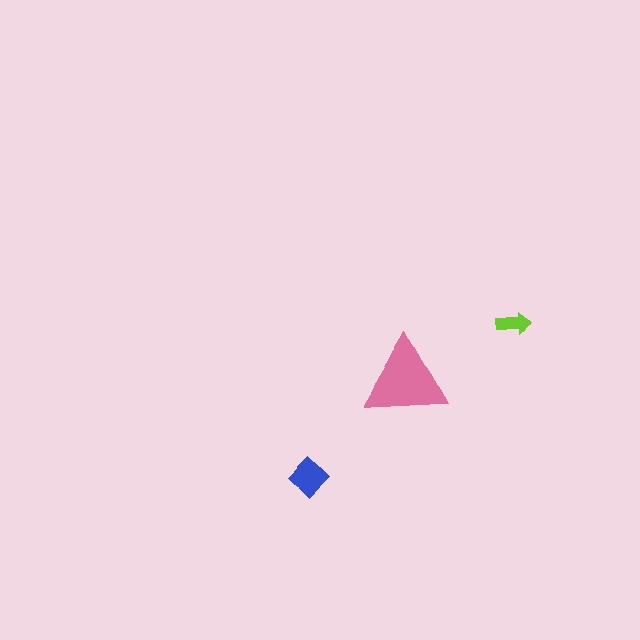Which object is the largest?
The pink triangle.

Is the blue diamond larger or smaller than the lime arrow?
Larger.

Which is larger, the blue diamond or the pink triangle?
The pink triangle.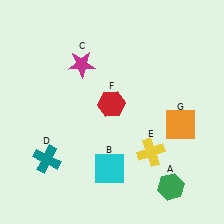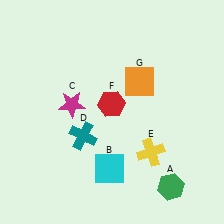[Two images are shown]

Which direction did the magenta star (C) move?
The magenta star (C) moved down.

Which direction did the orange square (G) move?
The orange square (G) moved up.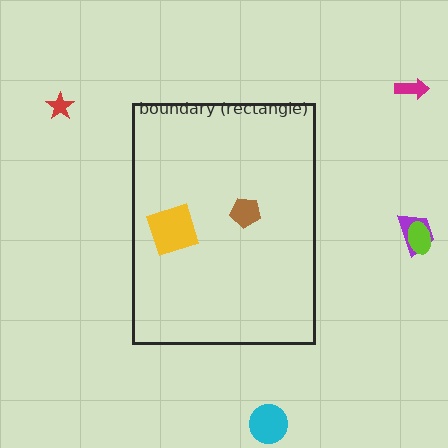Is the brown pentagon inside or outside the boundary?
Inside.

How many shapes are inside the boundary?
2 inside, 5 outside.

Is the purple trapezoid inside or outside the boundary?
Outside.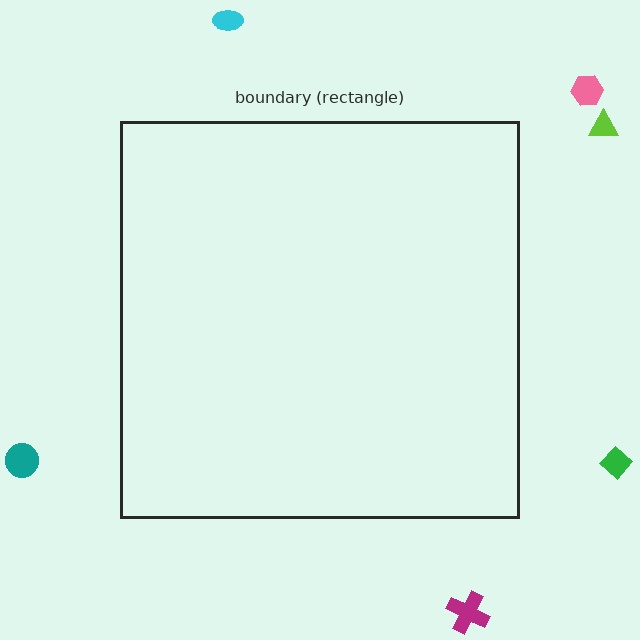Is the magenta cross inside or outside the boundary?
Outside.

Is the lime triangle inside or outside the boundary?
Outside.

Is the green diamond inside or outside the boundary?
Outside.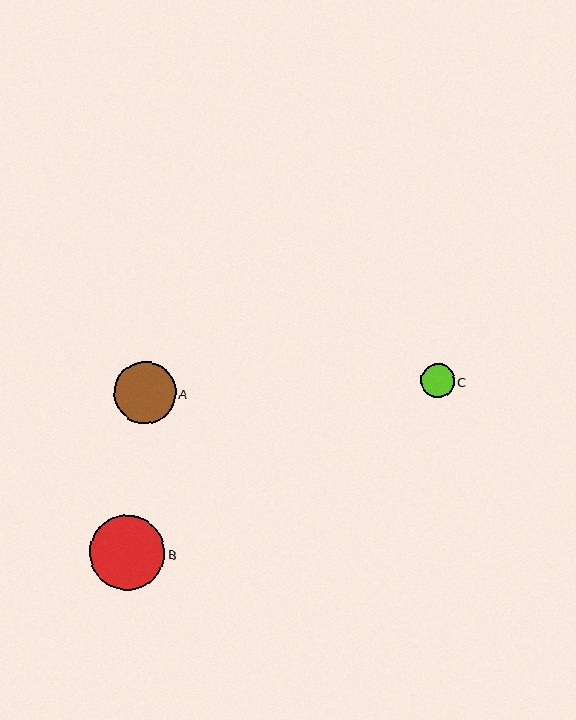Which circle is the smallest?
Circle C is the smallest with a size of approximately 34 pixels.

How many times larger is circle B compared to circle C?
Circle B is approximately 2.2 times the size of circle C.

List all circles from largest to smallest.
From largest to smallest: B, A, C.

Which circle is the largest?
Circle B is the largest with a size of approximately 75 pixels.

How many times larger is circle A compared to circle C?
Circle A is approximately 1.8 times the size of circle C.